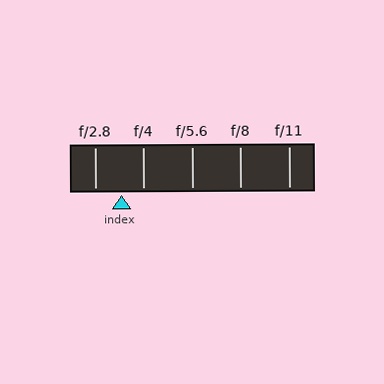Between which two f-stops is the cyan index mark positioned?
The index mark is between f/2.8 and f/4.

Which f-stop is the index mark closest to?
The index mark is closest to f/4.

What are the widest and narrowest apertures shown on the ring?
The widest aperture shown is f/2.8 and the narrowest is f/11.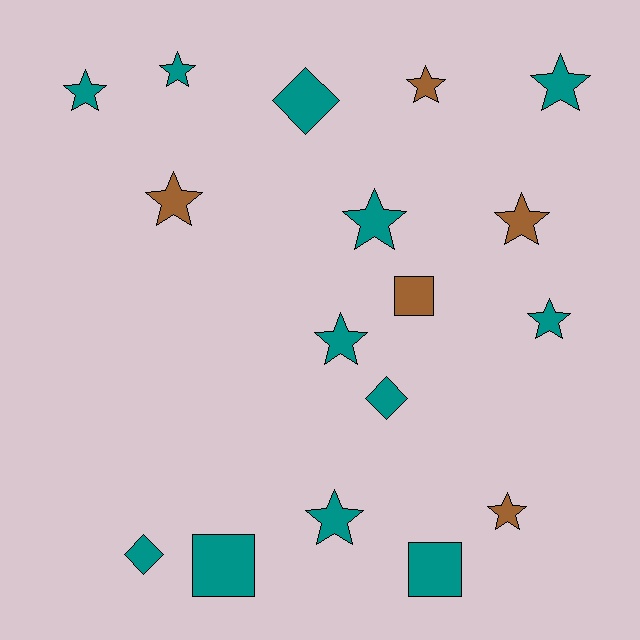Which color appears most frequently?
Teal, with 12 objects.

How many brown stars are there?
There are 4 brown stars.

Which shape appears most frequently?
Star, with 11 objects.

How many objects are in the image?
There are 17 objects.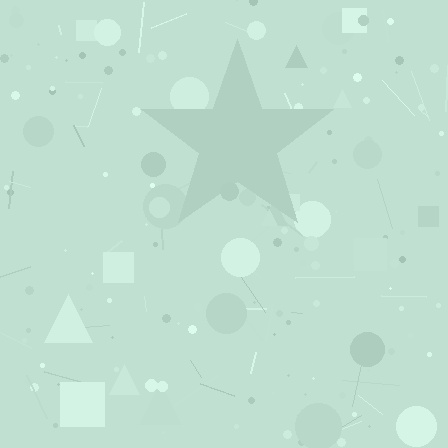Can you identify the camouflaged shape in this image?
The camouflaged shape is a star.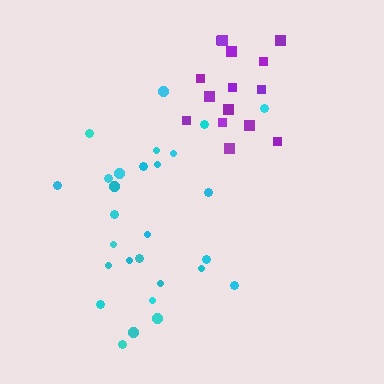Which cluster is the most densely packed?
Cyan.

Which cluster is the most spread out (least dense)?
Purple.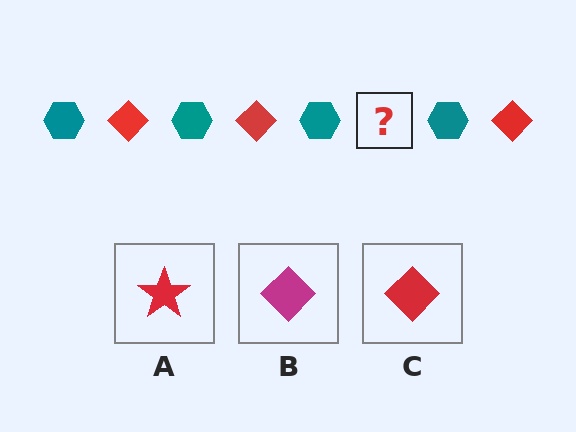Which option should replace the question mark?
Option C.